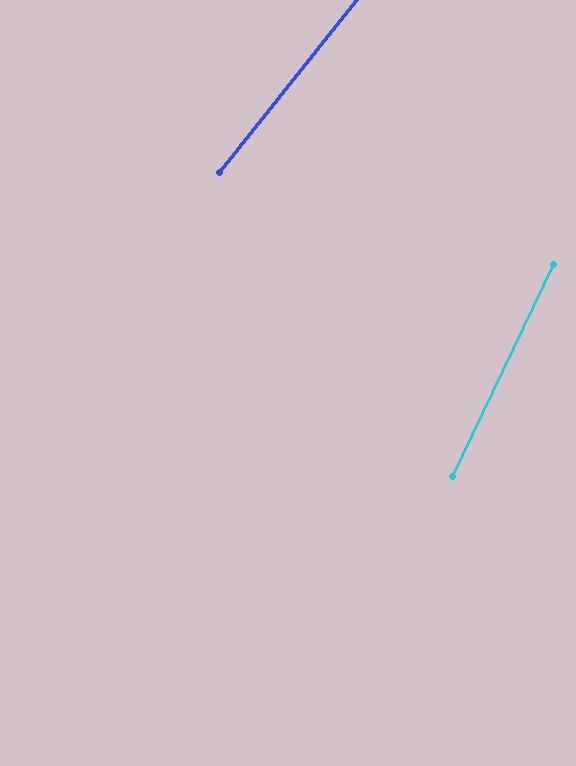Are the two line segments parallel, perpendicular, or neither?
Neither parallel nor perpendicular — they differ by about 13°.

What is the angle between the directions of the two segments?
Approximately 13 degrees.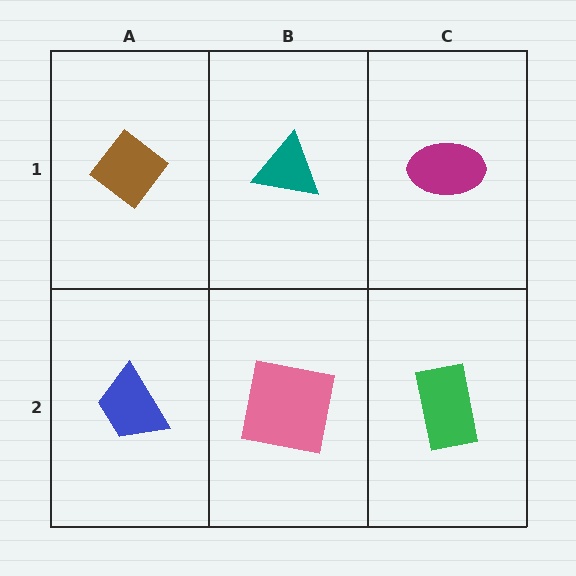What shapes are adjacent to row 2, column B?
A teal triangle (row 1, column B), a blue trapezoid (row 2, column A), a green rectangle (row 2, column C).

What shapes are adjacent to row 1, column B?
A pink square (row 2, column B), a brown diamond (row 1, column A), a magenta ellipse (row 1, column C).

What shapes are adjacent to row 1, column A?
A blue trapezoid (row 2, column A), a teal triangle (row 1, column B).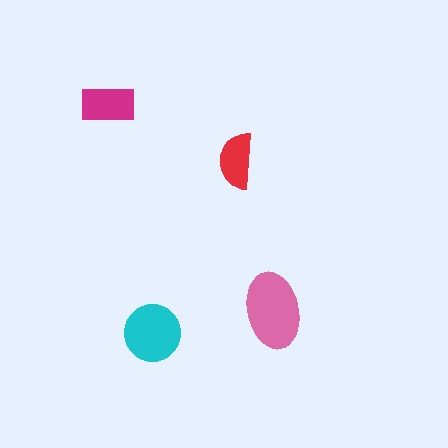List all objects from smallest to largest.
The red semicircle, the magenta rectangle, the cyan circle, the pink ellipse.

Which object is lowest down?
The cyan circle is bottommost.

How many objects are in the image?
There are 4 objects in the image.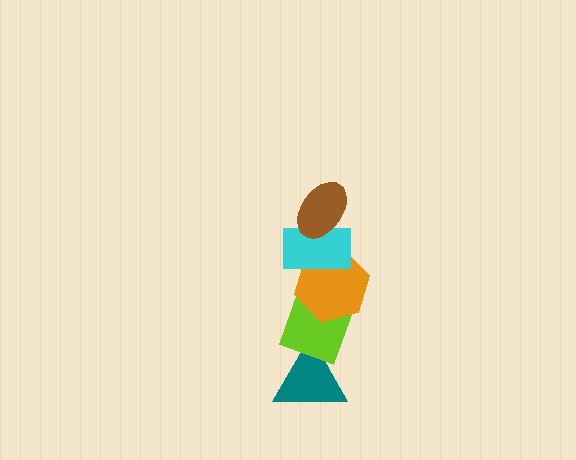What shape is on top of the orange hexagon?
The cyan rectangle is on top of the orange hexagon.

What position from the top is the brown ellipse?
The brown ellipse is 1st from the top.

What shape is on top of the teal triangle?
The lime diamond is on top of the teal triangle.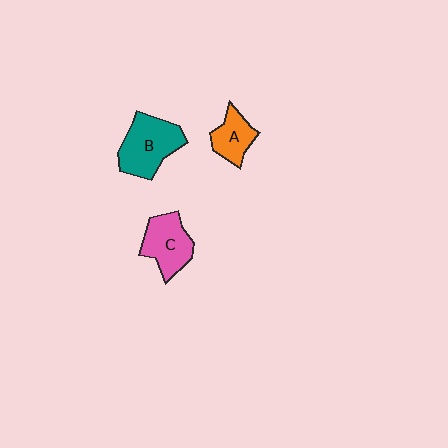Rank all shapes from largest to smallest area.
From largest to smallest: B (teal), C (pink), A (orange).